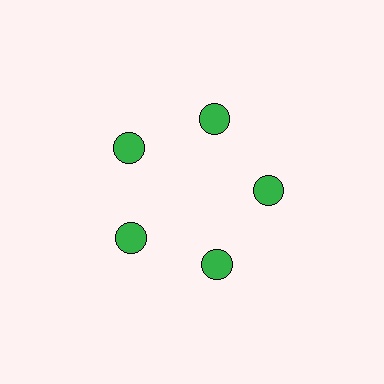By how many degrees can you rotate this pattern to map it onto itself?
The pattern maps onto itself every 72 degrees of rotation.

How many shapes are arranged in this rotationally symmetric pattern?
There are 5 shapes, arranged in 5 groups of 1.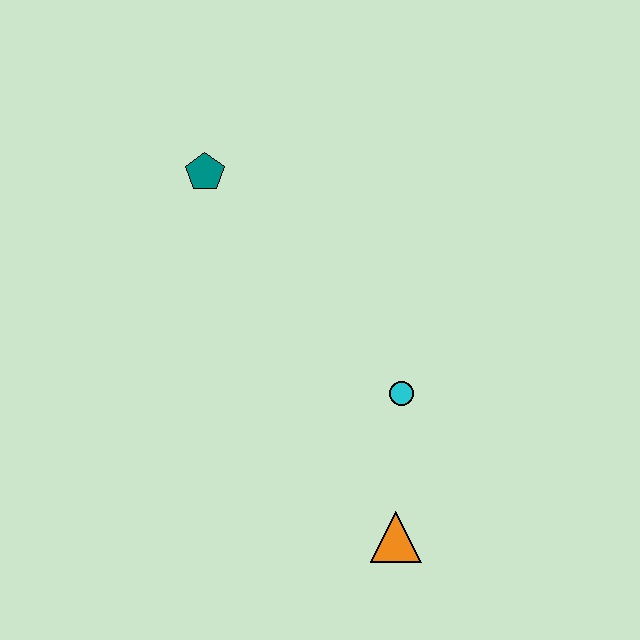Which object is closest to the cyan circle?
The orange triangle is closest to the cyan circle.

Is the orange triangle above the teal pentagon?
No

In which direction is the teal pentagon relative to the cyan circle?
The teal pentagon is above the cyan circle.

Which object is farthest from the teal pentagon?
The orange triangle is farthest from the teal pentagon.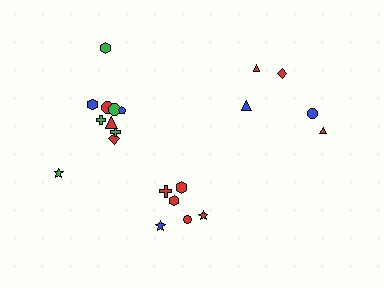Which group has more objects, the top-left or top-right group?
The top-left group.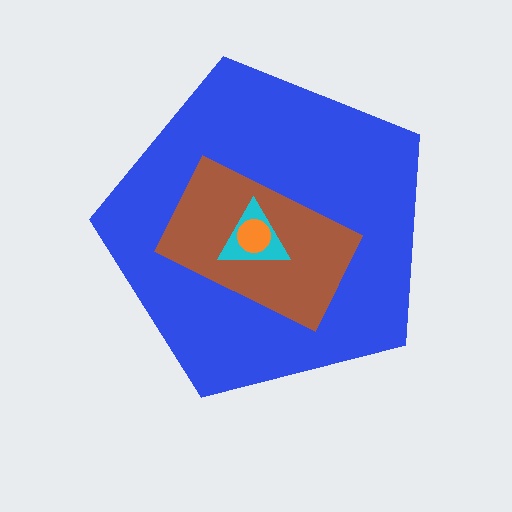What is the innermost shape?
The orange circle.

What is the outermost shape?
The blue pentagon.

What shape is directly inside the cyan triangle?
The orange circle.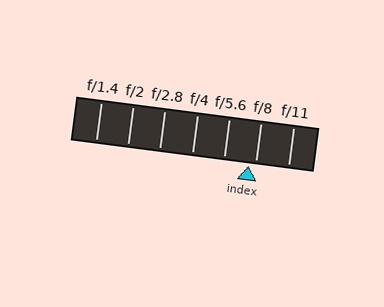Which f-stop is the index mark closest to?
The index mark is closest to f/8.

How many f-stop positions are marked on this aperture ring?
There are 7 f-stop positions marked.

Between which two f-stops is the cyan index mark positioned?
The index mark is between f/5.6 and f/8.